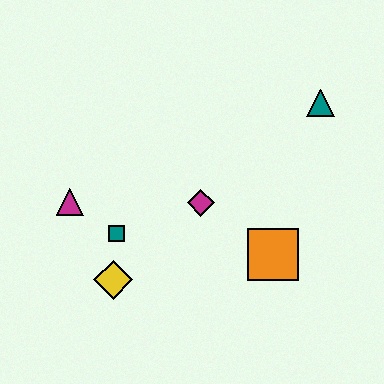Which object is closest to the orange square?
The magenta diamond is closest to the orange square.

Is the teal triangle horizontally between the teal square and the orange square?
No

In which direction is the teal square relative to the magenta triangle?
The teal square is to the right of the magenta triangle.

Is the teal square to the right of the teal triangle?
No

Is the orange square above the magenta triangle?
No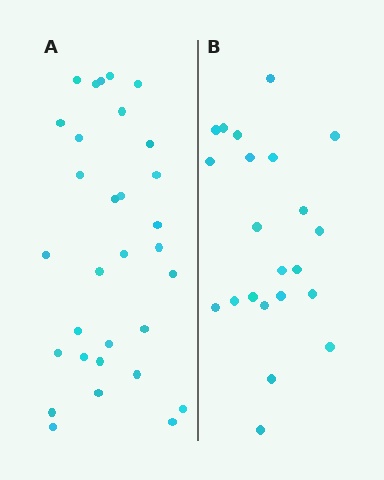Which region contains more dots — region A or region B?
Region A (the left region) has more dots.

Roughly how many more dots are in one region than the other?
Region A has roughly 8 or so more dots than region B.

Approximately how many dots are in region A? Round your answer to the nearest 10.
About 30 dots. (The exact count is 31, which rounds to 30.)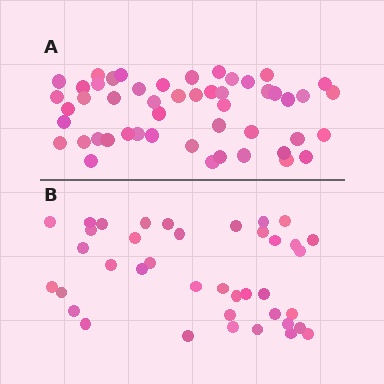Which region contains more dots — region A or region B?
Region A (the top region) has more dots.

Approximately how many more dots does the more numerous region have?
Region A has roughly 12 or so more dots than region B.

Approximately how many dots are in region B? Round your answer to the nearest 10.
About 40 dots. (The exact count is 39, which rounds to 40.)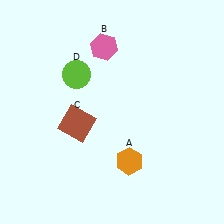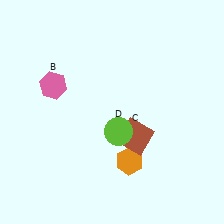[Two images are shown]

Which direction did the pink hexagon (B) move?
The pink hexagon (B) moved left.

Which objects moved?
The objects that moved are: the pink hexagon (B), the brown square (C), the lime circle (D).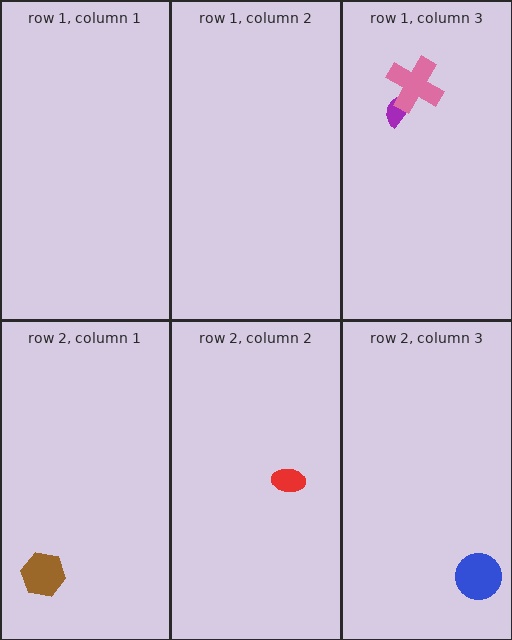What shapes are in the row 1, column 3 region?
The purple semicircle, the pink cross.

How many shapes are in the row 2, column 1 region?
1.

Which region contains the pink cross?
The row 1, column 3 region.